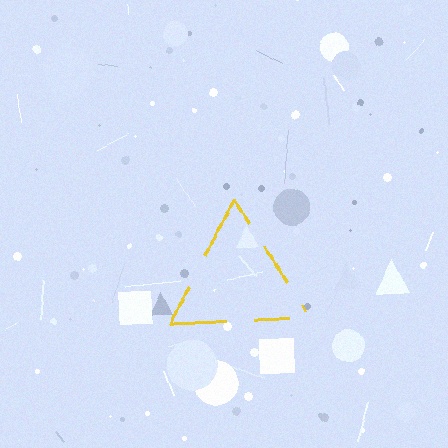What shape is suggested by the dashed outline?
The dashed outline suggests a triangle.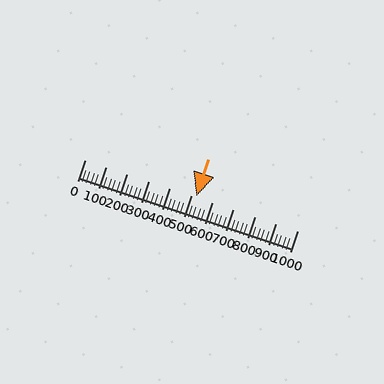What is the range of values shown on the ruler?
The ruler shows values from 0 to 1000.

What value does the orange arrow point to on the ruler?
The orange arrow points to approximately 526.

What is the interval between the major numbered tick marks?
The major tick marks are spaced 100 units apart.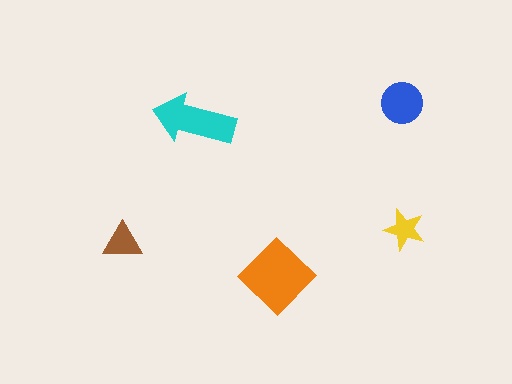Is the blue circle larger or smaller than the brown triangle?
Larger.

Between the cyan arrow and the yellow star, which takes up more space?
The cyan arrow.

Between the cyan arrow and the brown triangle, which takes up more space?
The cyan arrow.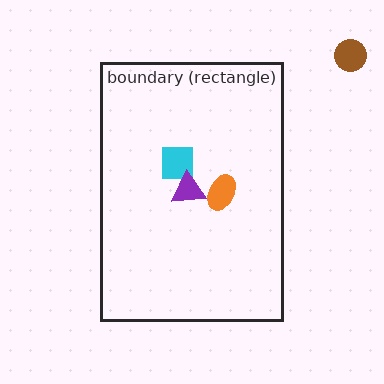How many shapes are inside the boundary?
3 inside, 1 outside.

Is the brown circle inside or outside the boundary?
Outside.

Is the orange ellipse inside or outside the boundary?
Inside.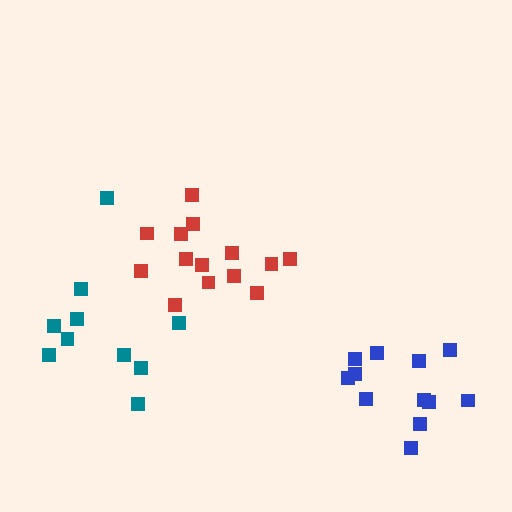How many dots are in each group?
Group 1: 14 dots, Group 2: 13 dots, Group 3: 10 dots (37 total).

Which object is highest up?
The red cluster is topmost.